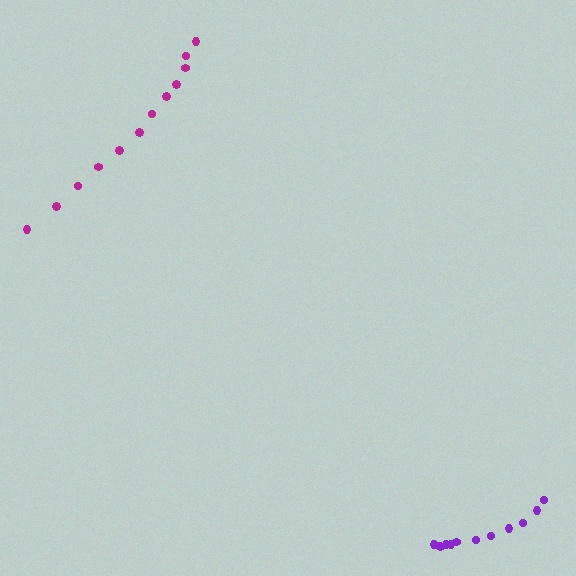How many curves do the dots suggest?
There are 2 distinct paths.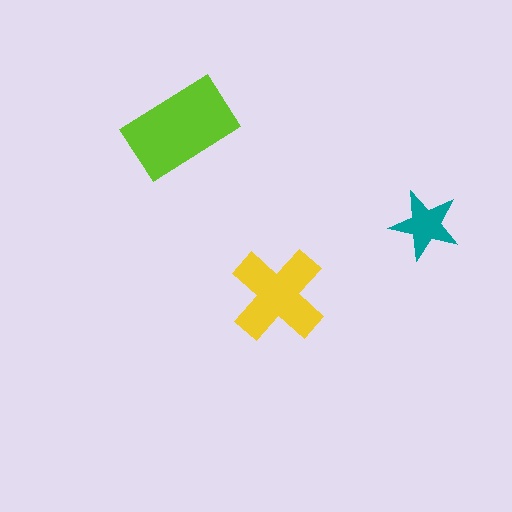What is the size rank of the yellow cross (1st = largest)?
2nd.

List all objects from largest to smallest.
The lime rectangle, the yellow cross, the teal star.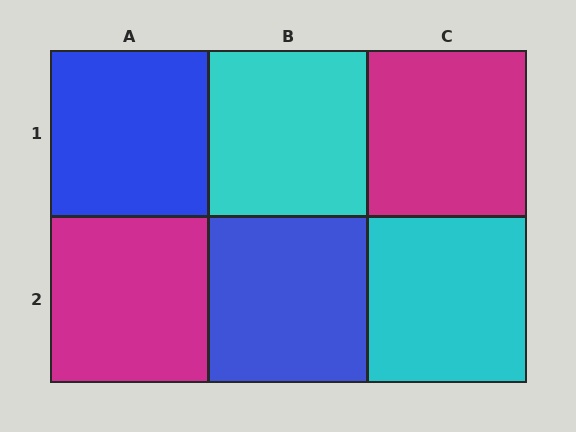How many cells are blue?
2 cells are blue.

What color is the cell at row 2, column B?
Blue.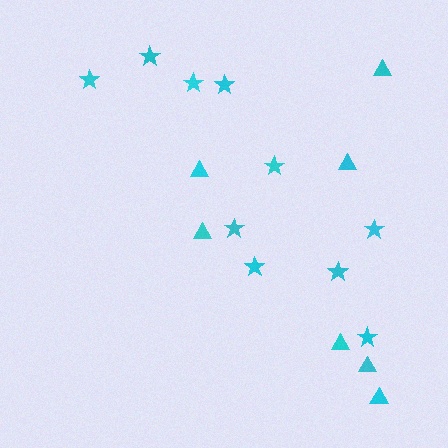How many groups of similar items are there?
There are 2 groups: one group of stars (10) and one group of triangles (7).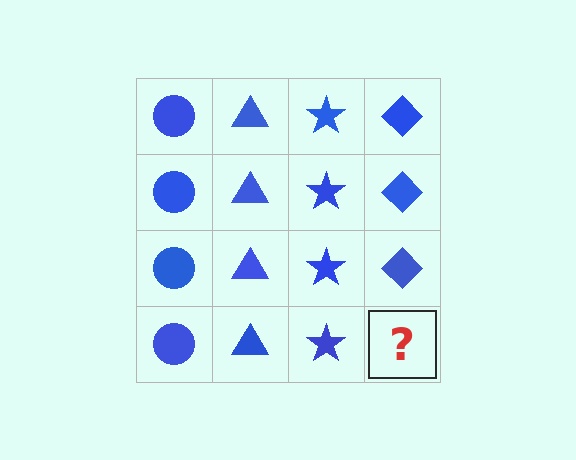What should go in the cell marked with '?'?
The missing cell should contain a blue diamond.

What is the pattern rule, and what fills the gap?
The rule is that each column has a consistent shape. The gap should be filled with a blue diamond.